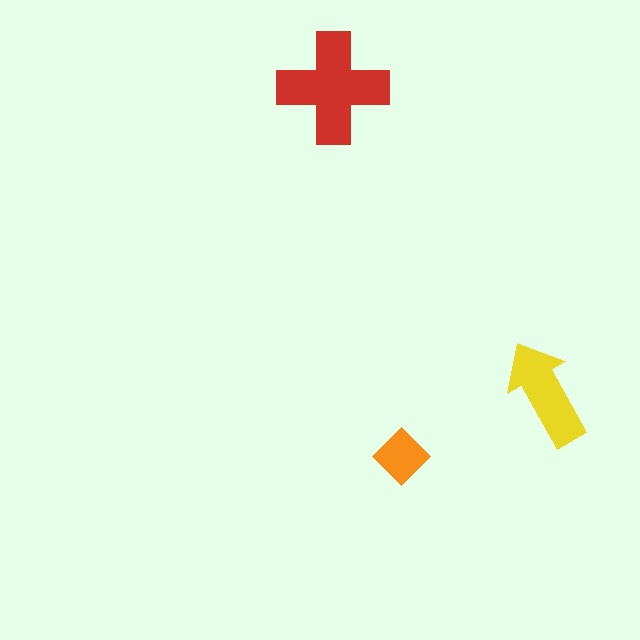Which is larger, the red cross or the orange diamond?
The red cross.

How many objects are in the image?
There are 3 objects in the image.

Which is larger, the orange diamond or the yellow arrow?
The yellow arrow.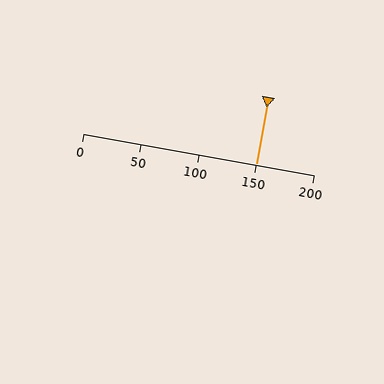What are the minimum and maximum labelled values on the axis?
The axis runs from 0 to 200.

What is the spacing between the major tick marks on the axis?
The major ticks are spaced 50 apart.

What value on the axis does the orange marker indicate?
The marker indicates approximately 150.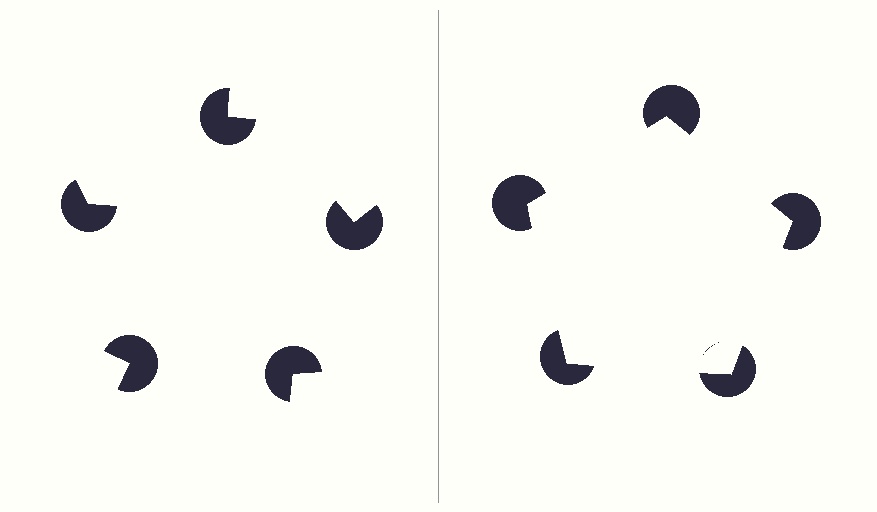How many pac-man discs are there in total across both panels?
10 — 5 on each side.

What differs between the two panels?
The pac-man discs are positioned identically on both sides; only the wedge orientations differ. On the right they align to a pentagon; on the left they are misaligned.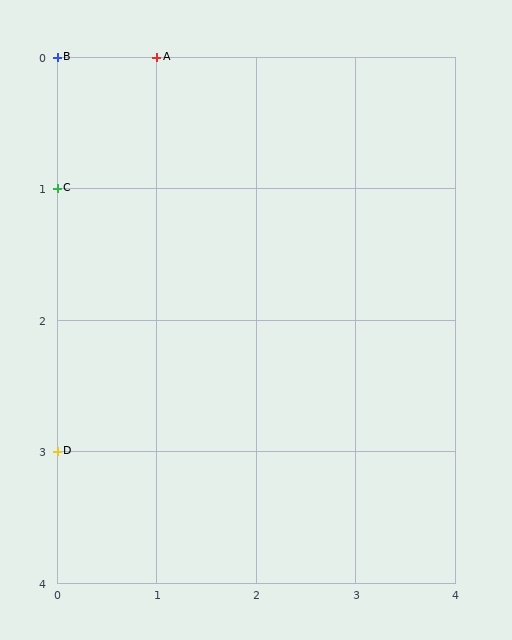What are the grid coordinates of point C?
Point C is at grid coordinates (0, 1).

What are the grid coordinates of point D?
Point D is at grid coordinates (0, 3).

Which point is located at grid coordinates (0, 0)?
Point B is at (0, 0).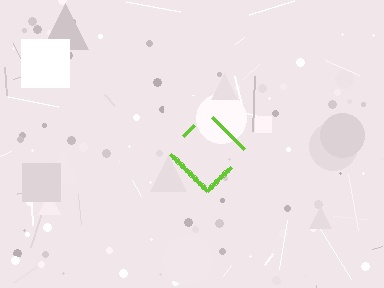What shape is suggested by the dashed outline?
The dashed outline suggests a diamond.